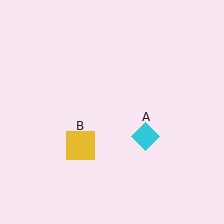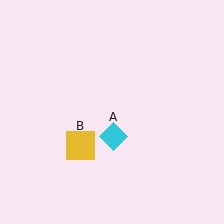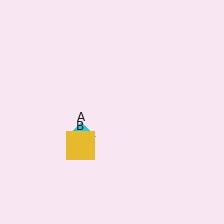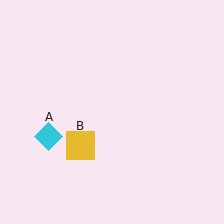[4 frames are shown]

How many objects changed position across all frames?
1 object changed position: cyan diamond (object A).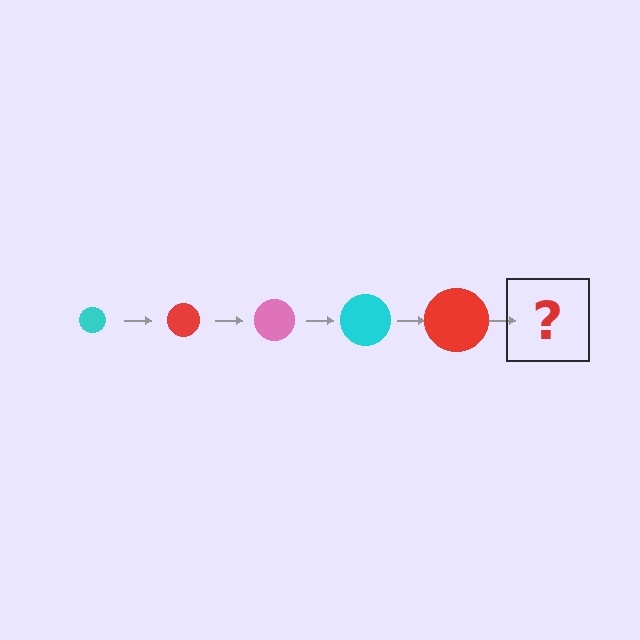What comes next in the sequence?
The next element should be a pink circle, larger than the previous one.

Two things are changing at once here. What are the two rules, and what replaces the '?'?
The two rules are that the circle grows larger each step and the color cycles through cyan, red, and pink. The '?' should be a pink circle, larger than the previous one.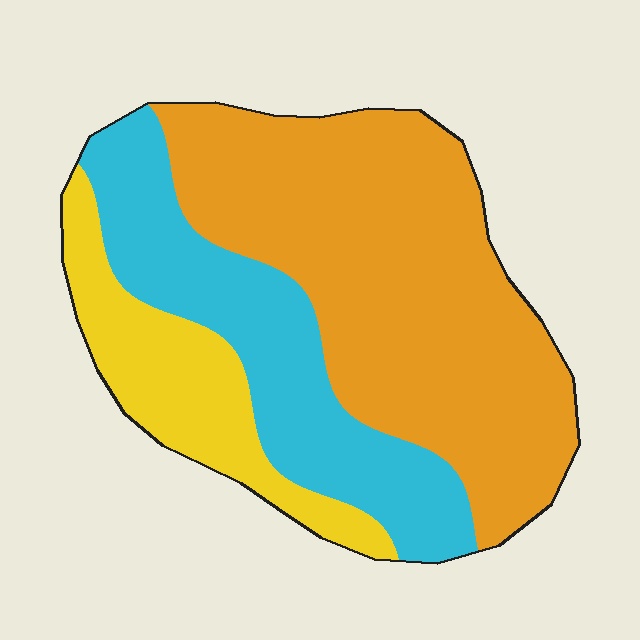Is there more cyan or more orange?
Orange.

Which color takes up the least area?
Yellow, at roughly 20%.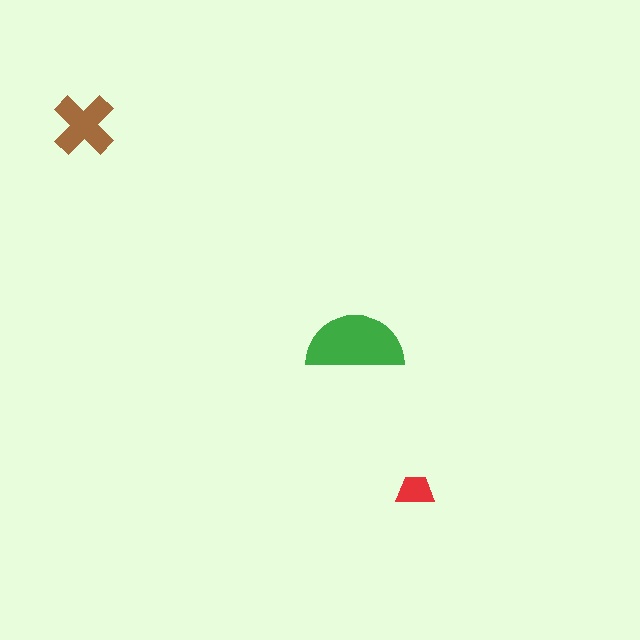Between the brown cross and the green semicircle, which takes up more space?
The green semicircle.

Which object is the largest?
The green semicircle.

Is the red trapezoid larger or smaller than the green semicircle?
Smaller.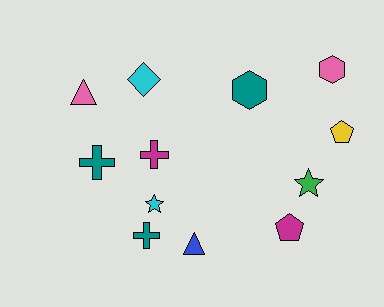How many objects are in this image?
There are 12 objects.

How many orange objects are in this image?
There are no orange objects.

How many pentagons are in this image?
There are 2 pentagons.